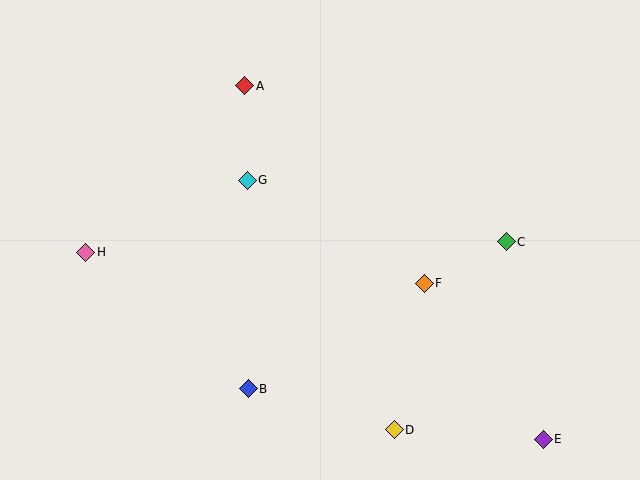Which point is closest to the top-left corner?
Point A is closest to the top-left corner.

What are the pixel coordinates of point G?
Point G is at (247, 180).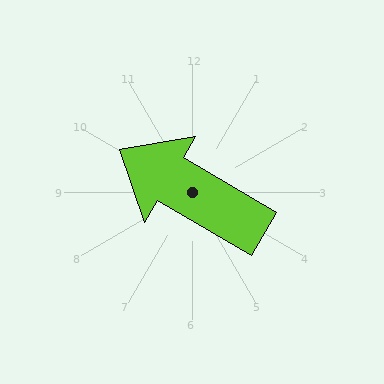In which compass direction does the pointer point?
Northwest.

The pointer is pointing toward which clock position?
Roughly 10 o'clock.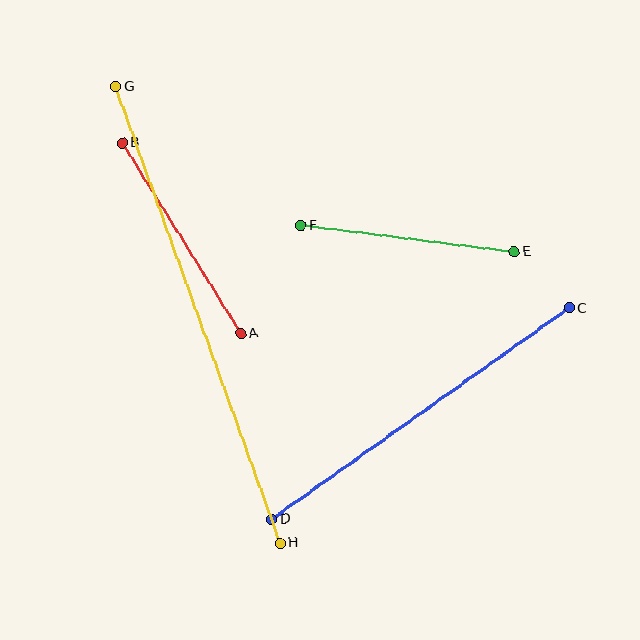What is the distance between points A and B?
The distance is approximately 225 pixels.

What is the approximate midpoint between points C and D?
The midpoint is at approximately (420, 414) pixels.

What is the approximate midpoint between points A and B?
The midpoint is at approximately (181, 238) pixels.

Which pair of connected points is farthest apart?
Points G and H are farthest apart.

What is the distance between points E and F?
The distance is approximately 215 pixels.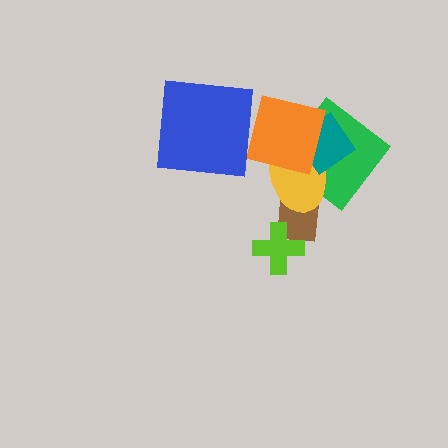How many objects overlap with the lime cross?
1 object overlaps with the lime cross.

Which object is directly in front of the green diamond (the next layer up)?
The yellow ellipse is directly in front of the green diamond.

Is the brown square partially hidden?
Yes, it is partially covered by another shape.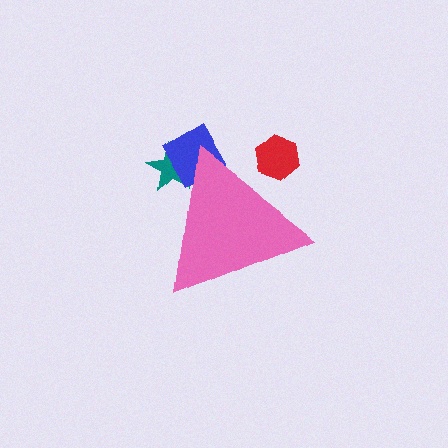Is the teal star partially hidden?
Yes, the teal star is partially hidden behind the pink triangle.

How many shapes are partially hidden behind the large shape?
3 shapes are partially hidden.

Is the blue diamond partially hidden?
Yes, the blue diamond is partially hidden behind the pink triangle.